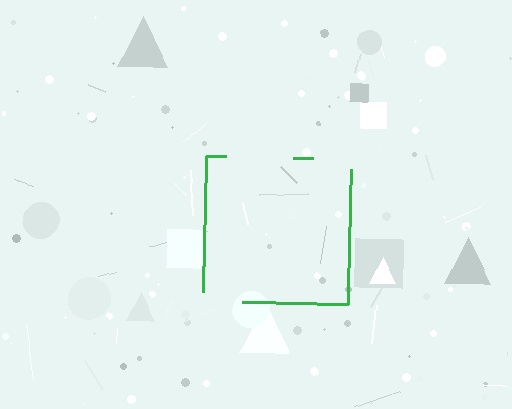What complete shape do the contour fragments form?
The contour fragments form a square.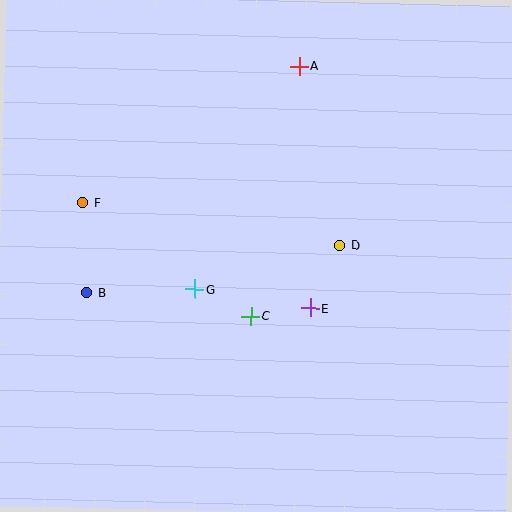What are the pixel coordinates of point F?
Point F is at (83, 203).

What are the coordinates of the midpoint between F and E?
The midpoint between F and E is at (196, 255).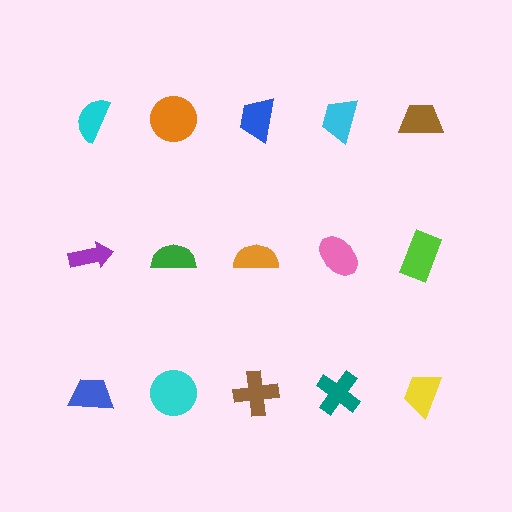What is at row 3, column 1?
A blue trapezoid.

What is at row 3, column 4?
A teal cross.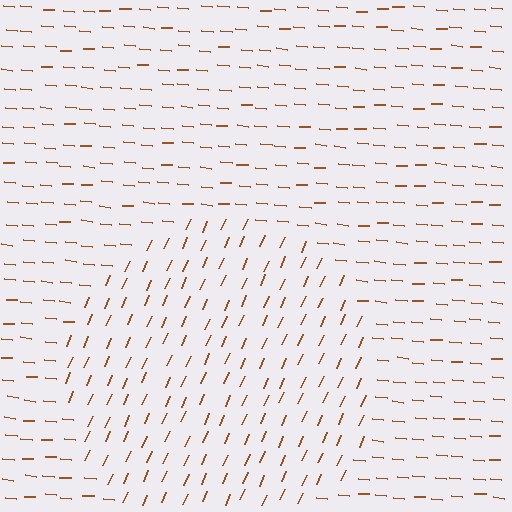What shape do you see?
I see a circle.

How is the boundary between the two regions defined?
The boundary is defined purely by a change in line orientation (approximately 71 degrees difference). All lines are the same color and thickness.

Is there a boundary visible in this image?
Yes, there is a texture boundary formed by a change in line orientation.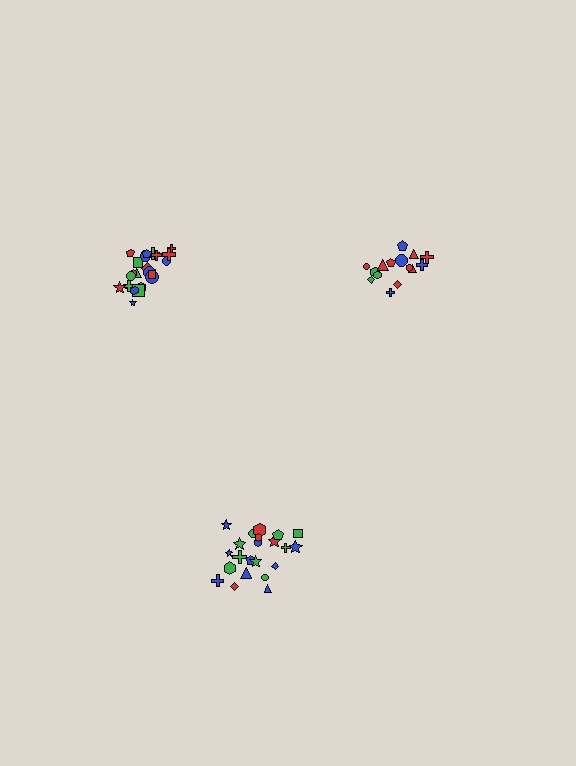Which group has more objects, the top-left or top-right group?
The top-left group.